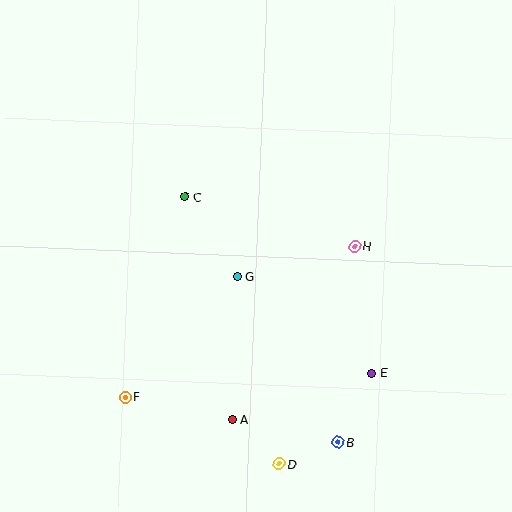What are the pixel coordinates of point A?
Point A is at (232, 419).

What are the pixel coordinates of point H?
Point H is at (355, 247).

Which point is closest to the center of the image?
Point G at (237, 277) is closest to the center.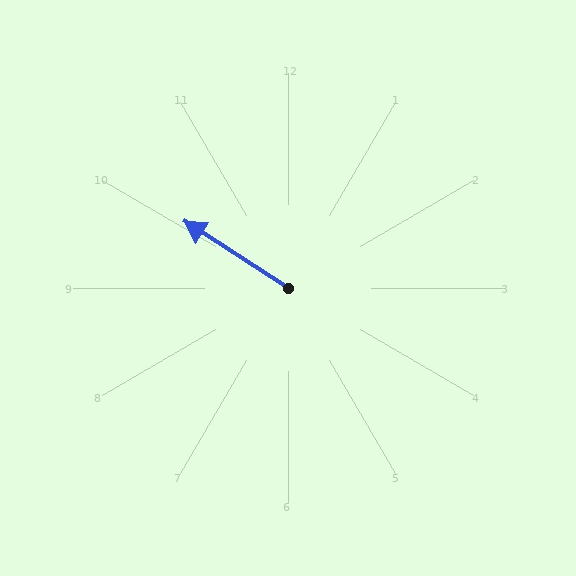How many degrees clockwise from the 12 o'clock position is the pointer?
Approximately 303 degrees.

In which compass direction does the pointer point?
Northwest.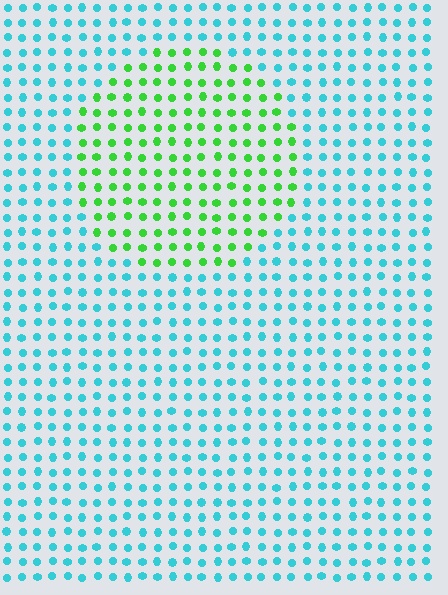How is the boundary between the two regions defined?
The boundary is defined purely by a slight shift in hue (about 63 degrees). Spacing, size, and orientation are identical on both sides.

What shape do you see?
I see a circle.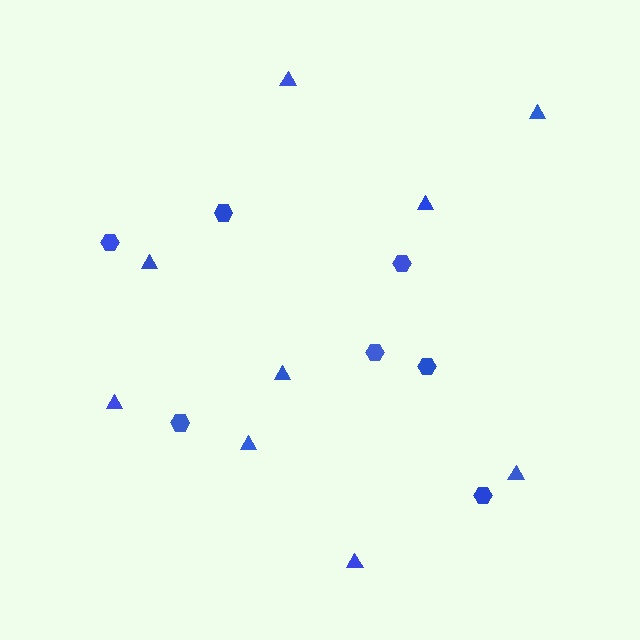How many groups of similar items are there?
There are 2 groups: one group of hexagons (7) and one group of triangles (9).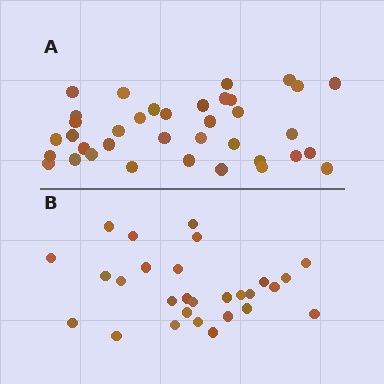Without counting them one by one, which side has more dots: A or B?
Region A (the top region) has more dots.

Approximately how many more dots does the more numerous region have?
Region A has roughly 8 or so more dots than region B.